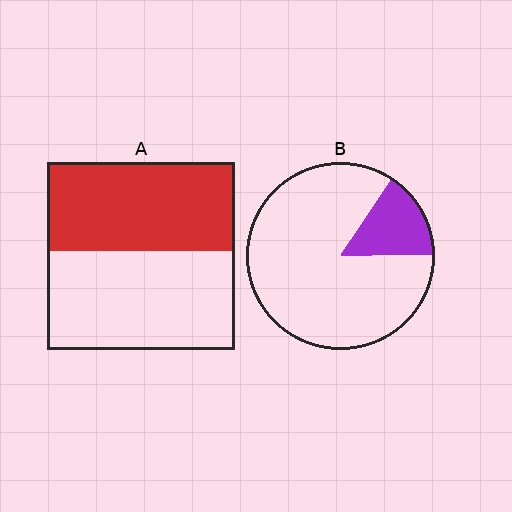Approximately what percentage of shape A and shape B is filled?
A is approximately 45% and B is approximately 15%.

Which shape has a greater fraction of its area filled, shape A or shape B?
Shape A.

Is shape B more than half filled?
No.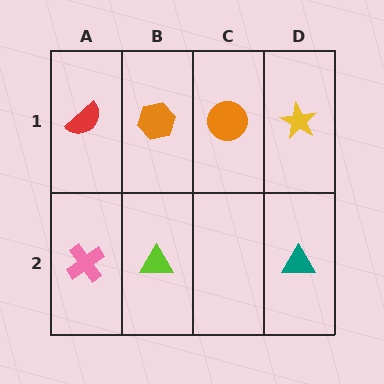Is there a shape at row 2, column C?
No, that cell is empty.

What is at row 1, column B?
An orange hexagon.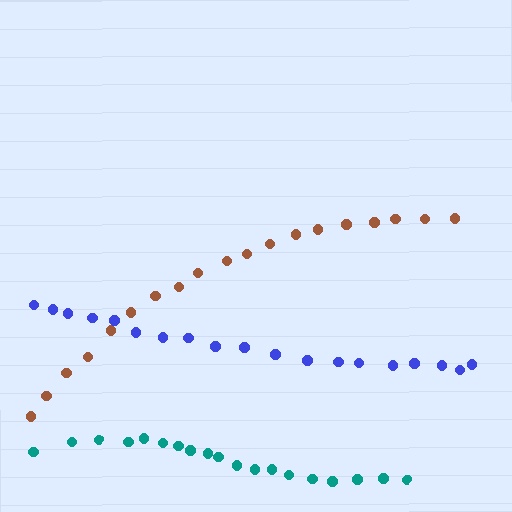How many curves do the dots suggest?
There are 3 distinct paths.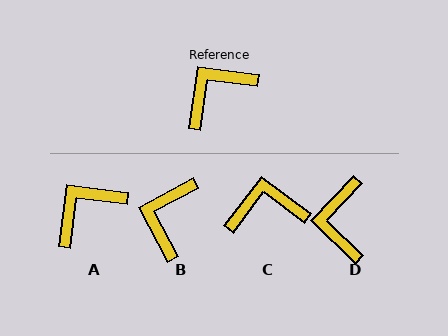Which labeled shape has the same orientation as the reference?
A.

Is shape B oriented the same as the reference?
No, it is off by about 36 degrees.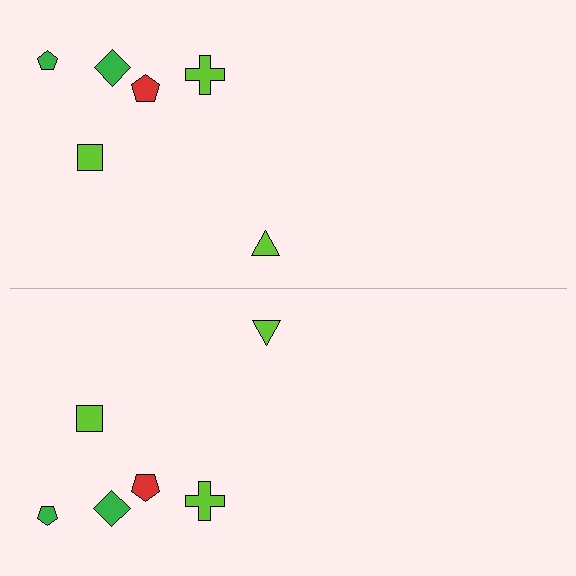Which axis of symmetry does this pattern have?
The pattern has a horizontal axis of symmetry running through the center of the image.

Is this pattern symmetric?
Yes, this pattern has bilateral (reflection) symmetry.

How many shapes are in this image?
There are 12 shapes in this image.